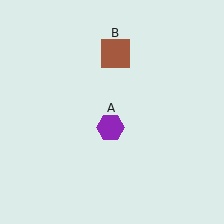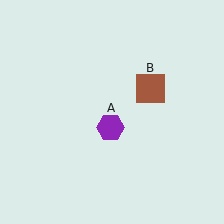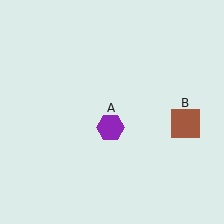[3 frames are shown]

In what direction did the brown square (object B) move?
The brown square (object B) moved down and to the right.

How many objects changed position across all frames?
1 object changed position: brown square (object B).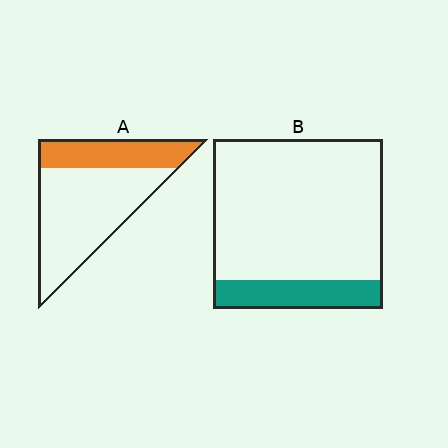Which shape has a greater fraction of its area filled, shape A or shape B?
Shape A.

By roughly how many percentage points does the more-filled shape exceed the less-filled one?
By roughly 15 percentage points (A over B).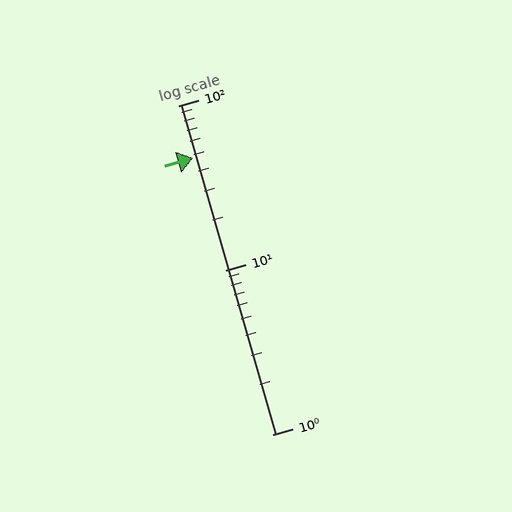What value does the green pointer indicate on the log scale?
The pointer indicates approximately 48.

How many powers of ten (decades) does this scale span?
The scale spans 2 decades, from 1 to 100.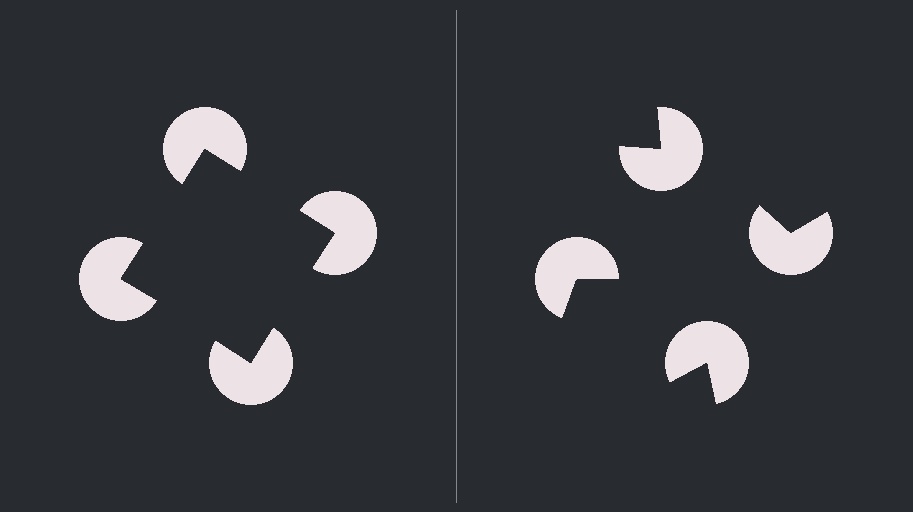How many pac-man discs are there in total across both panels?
8 — 4 on each side.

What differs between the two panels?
The pac-man discs are positioned identically on both sides; only the wedge orientations differ. On the left they align to a square; on the right they are misaligned.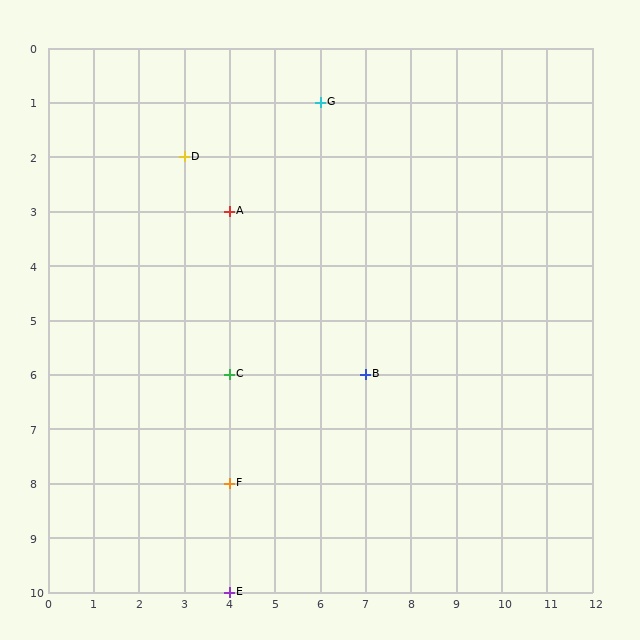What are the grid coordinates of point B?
Point B is at grid coordinates (7, 6).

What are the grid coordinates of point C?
Point C is at grid coordinates (4, 6).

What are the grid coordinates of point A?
Point A is at grid coordinates (4, 3).